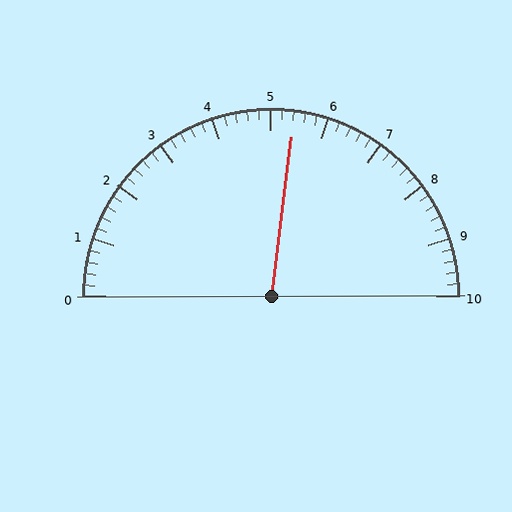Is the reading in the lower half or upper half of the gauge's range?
The reading is in the upper half of the range (0 to 10).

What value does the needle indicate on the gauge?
The needle indicates approximately 5.4.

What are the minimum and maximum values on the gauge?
The gauge ranges from 0 to 10.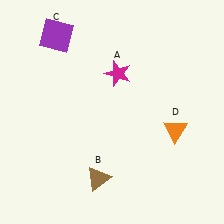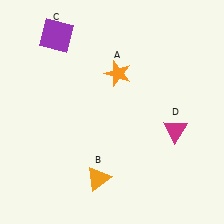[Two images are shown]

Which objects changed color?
A changed from magenta to orange. B changed from brown to orange. D changed from orange to magenta.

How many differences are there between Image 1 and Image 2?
There are 3 differences between the two images.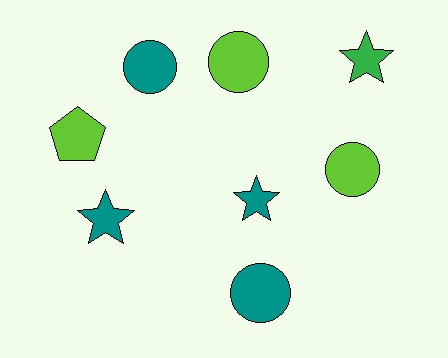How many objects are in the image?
There are 8 objects.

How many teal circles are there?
There are 2 teal circles.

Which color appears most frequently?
Teal, with 4 objects.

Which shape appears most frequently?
Circle, with 4 objects.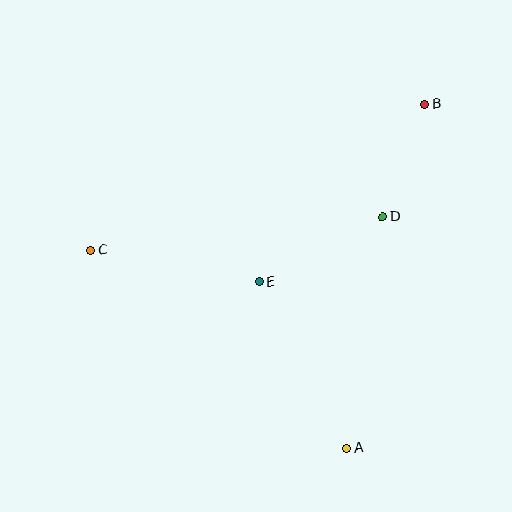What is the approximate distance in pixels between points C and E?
The distance between C and E is approximately 172 pixels.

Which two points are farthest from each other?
Points B and C are farthest from each other.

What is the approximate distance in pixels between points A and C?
The distance between A and C is approximately 324 pixels.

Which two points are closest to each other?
Points B and D are closest to each other.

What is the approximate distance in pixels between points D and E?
The distance between D and E is approximately 140 pixels.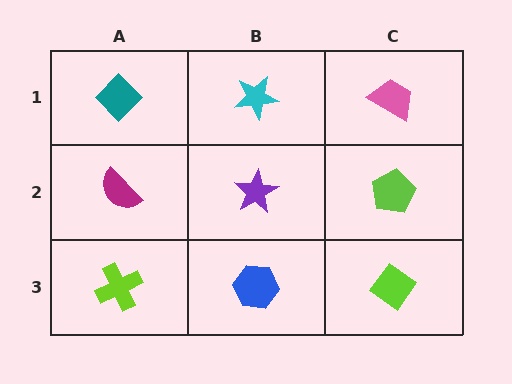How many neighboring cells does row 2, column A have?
3.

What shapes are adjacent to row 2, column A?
A teal diamond (row 1, column A), a lime cross (row 3, column A), a purple star (row 2, column B).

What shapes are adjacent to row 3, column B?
A purple star (row 2, column B), a lime cross (row 3, column A), a lime diamond (row 3, column C).